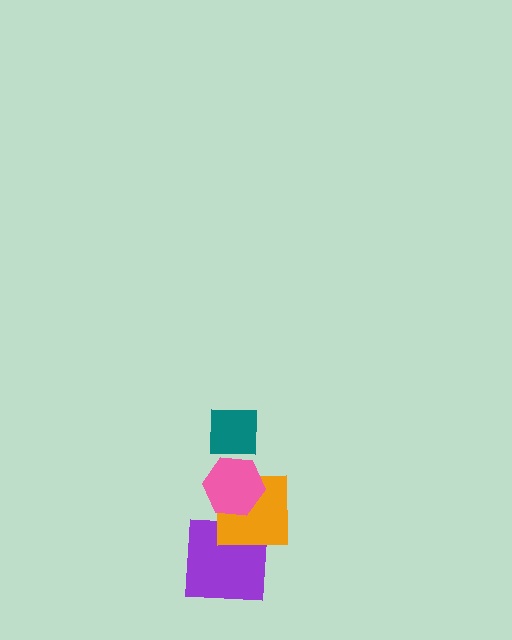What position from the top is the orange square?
The orange square is 3rd from the top.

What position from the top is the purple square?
The purple square is 4th from the top.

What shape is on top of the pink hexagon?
The teal square is on top of the pink hexagon.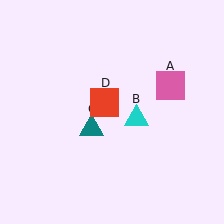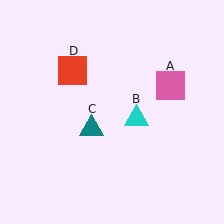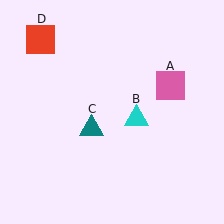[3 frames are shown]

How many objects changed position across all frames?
1 object changed position: red square (object D).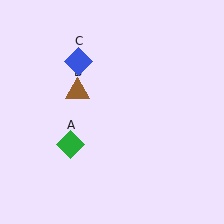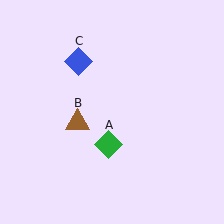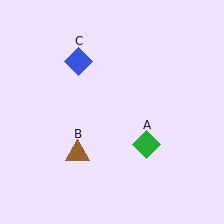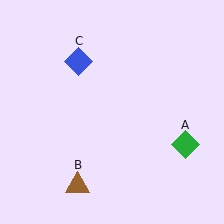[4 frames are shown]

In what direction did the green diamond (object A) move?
The green diamond (object A) moved right.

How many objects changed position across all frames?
2 objects changed position: green diamond (object A), brown triangle (object B).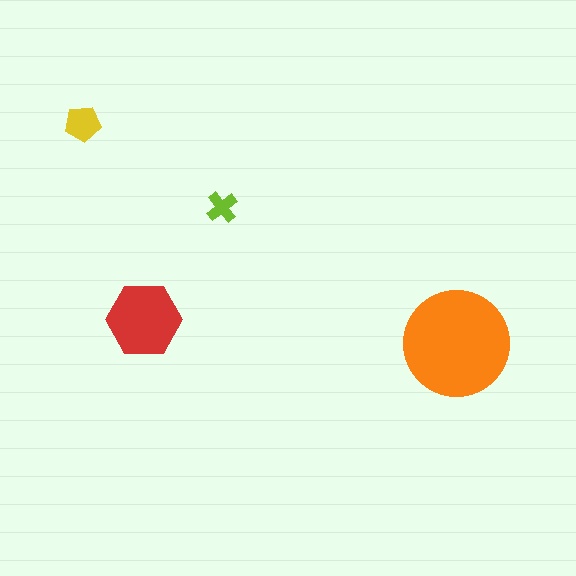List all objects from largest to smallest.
The orange circle, the red hexagon, the yellow pentagon, the lime cross.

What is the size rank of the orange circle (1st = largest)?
1st.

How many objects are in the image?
There are 4 objects in the image.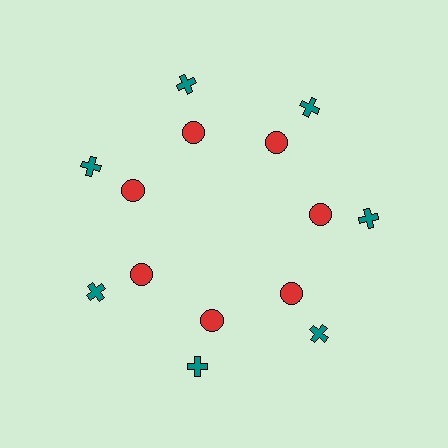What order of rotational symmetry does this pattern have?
This pattern has 7-fold rotational symmetry.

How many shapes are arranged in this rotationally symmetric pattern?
There are 14 shapes, arranged in 7 groups of 2.